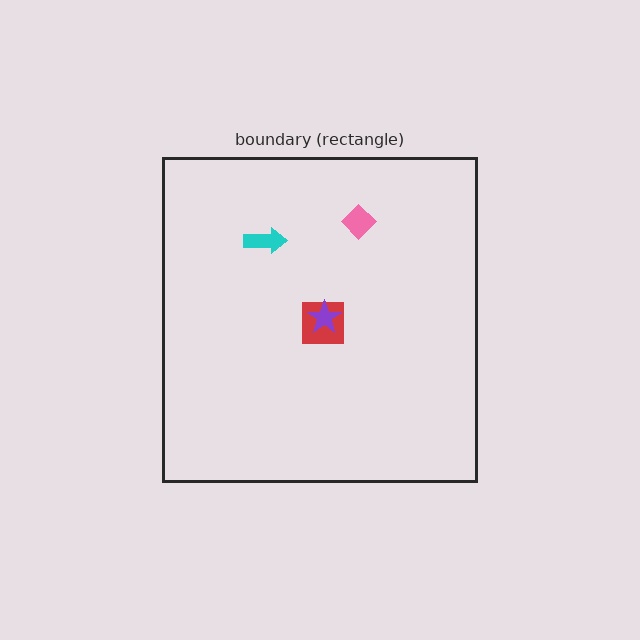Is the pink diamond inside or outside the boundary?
Inside.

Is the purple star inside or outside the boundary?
Inside.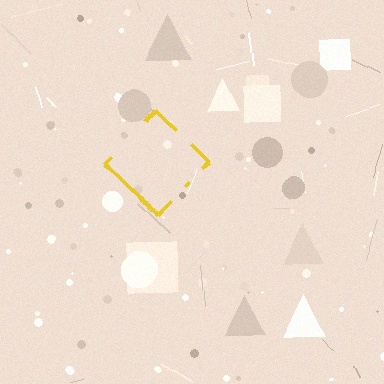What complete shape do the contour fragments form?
The contour fragments form a diamond.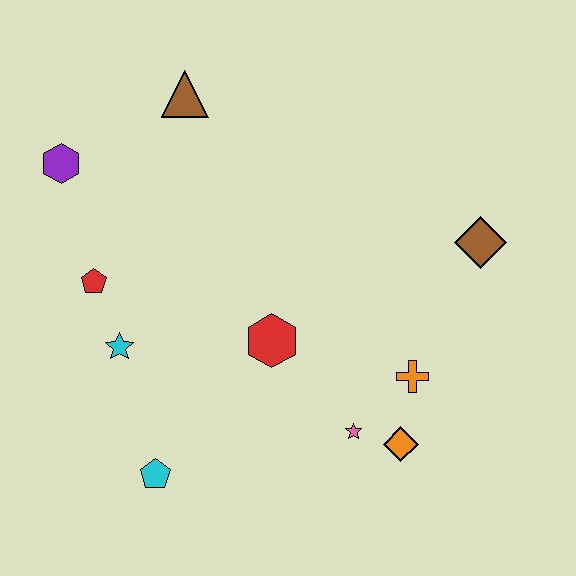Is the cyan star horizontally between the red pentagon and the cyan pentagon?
Yes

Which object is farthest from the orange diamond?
The purple hexagon is farthest from the orange diamond.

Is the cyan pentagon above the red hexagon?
No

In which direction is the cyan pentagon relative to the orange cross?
The cyan pentagon is to the left of the orange cross.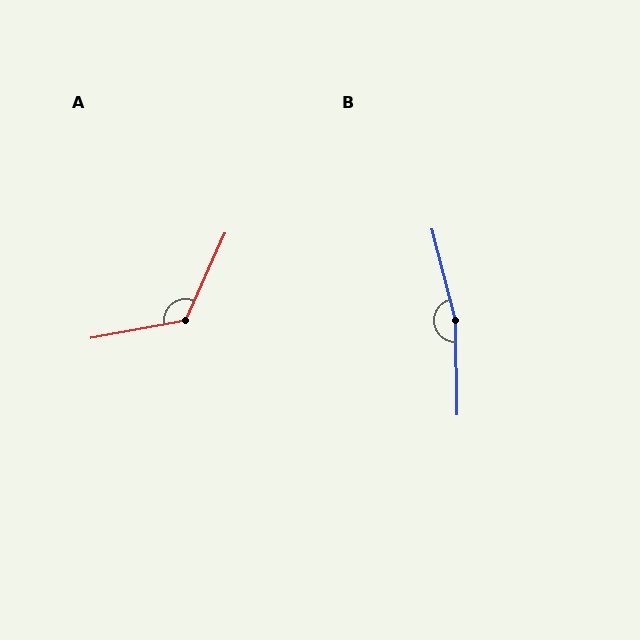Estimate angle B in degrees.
Approximately 167 degrees.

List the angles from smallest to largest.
A (125°), B (167°).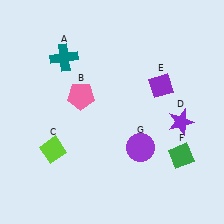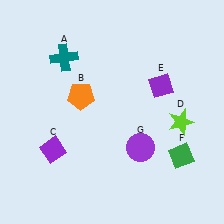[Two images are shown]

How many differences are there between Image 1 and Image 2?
There are 3 differences between the two images.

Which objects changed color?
B changed from pink to orange. C changed from lime to purple. D changed from purple to lime.